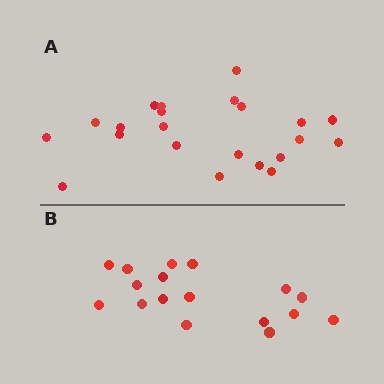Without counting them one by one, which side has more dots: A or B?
Region A (the top region) has more dots.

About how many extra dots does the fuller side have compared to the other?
Region A has about 5 more dots than region B.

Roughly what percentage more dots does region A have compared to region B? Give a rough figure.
About 30% more.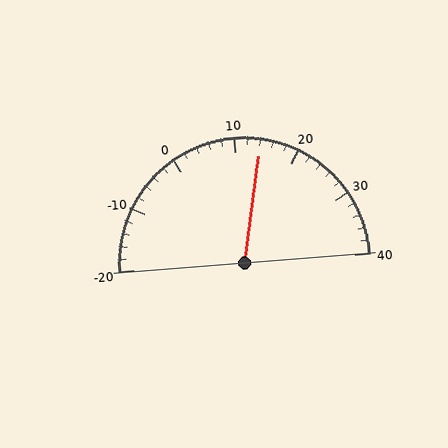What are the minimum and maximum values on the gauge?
The gauge ranges from -20 to 40.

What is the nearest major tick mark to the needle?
The nearest major tick mark is 10.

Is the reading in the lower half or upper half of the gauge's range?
The reading is in the upper half of the range (-20 to 40).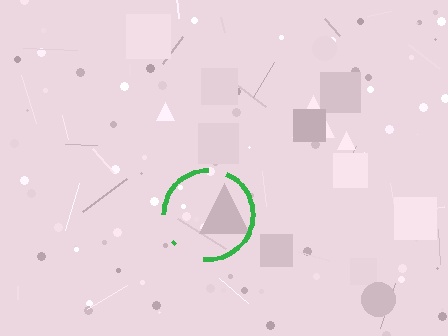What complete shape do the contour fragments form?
The contour fragments form a circle.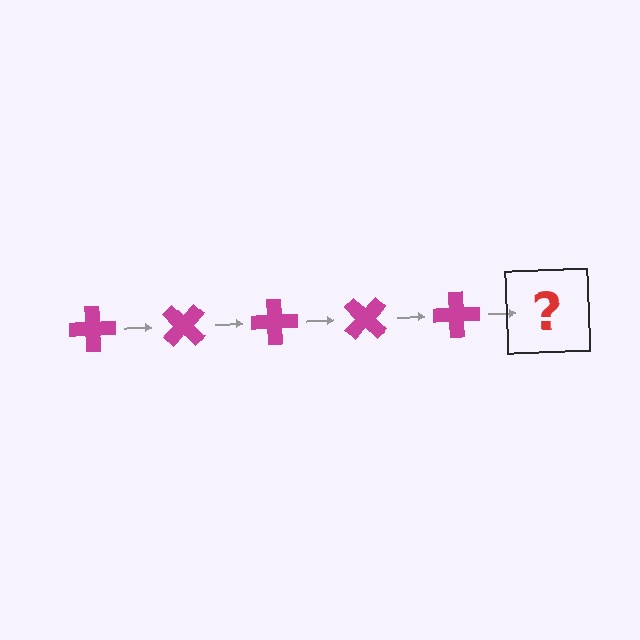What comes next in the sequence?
The next element should be a magenta cross rotated 225 degrees.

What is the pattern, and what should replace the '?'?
The pattern is that the cross rotates 45 degrees each step. The '?' should be a magenta cross rotated 225 degrees.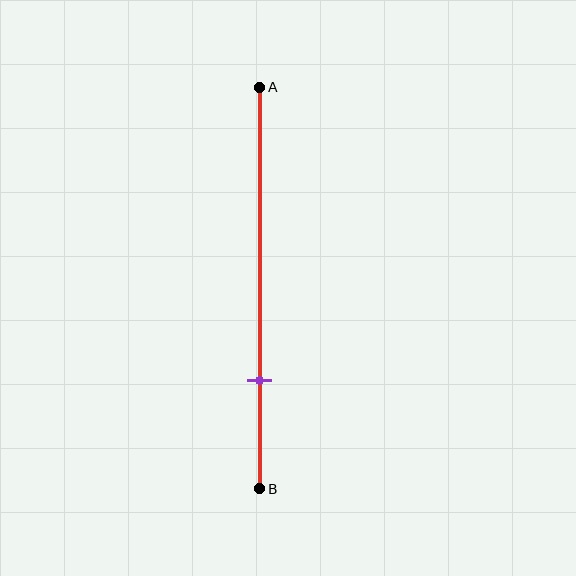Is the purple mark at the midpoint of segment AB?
No, the mark is at about 75% from A, not at the 50% midpoint.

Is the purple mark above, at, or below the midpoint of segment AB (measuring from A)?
The purple mark is below the midpoint of segment AB.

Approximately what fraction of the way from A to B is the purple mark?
The purple mark is approximately 75% of the way from A to B.